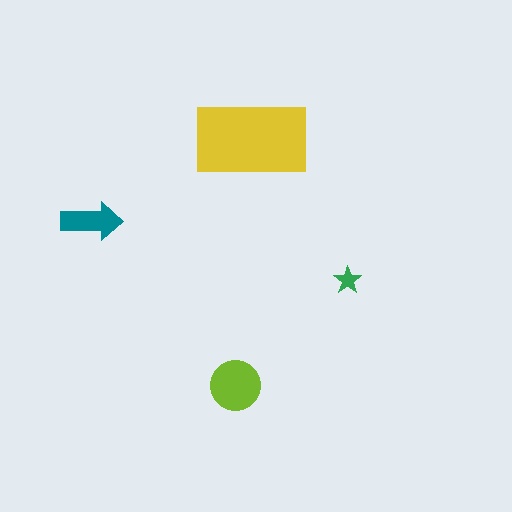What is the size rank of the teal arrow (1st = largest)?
3rd.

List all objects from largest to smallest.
The yellow rectangle, the lime circle, the teal arrow, the green star.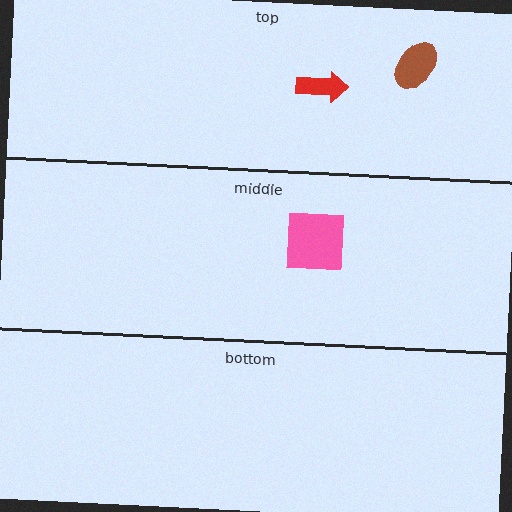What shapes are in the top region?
The brown ellipse, the red arrow.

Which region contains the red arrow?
The top region.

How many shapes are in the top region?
2.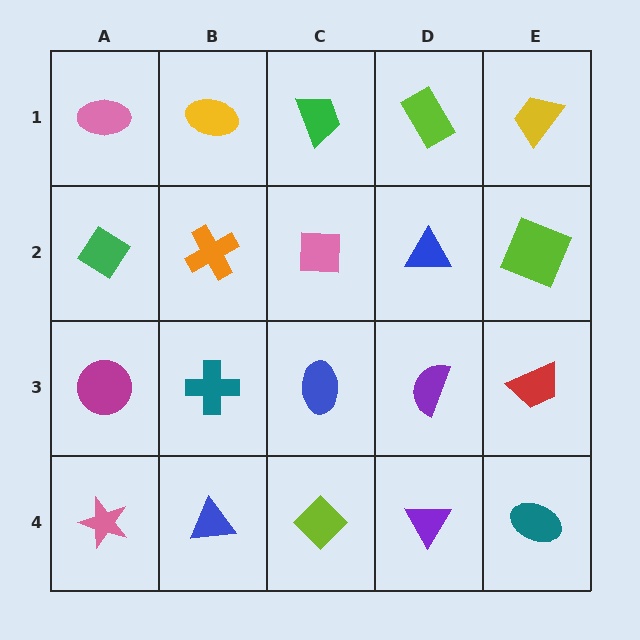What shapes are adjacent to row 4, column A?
A magenta circle (row 3, column A), a blue triangle (row 4, column B).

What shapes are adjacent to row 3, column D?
A blue triangle (row 2, column D), a purple triangle (row 4, column D), a blue ellipse (row 3, column C), a red trapezoid (row 3, column E).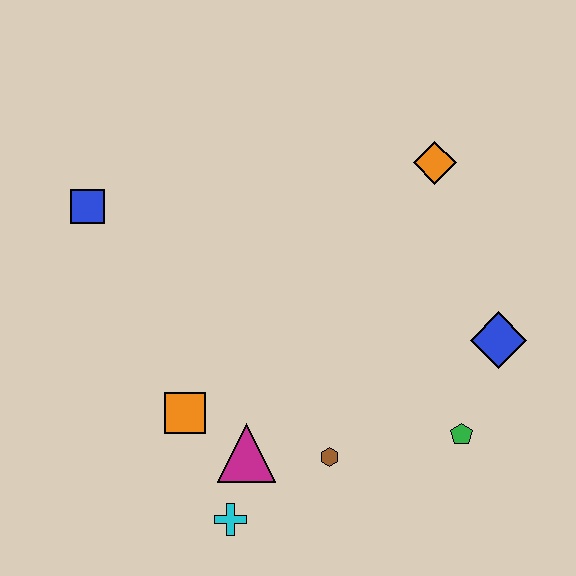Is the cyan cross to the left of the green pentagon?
Yes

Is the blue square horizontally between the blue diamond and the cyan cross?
No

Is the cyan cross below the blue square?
Yes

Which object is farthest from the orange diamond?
The cyan cross is farthest from the orange diamond.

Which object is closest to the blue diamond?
The green pentagon is closest to the blue diamond.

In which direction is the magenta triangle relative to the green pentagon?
The magenta triangle is to the left of the green pentagon.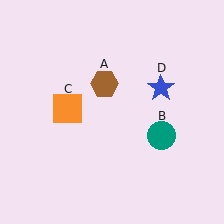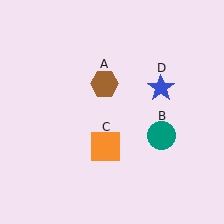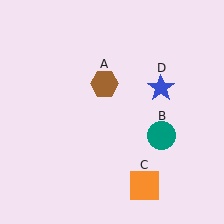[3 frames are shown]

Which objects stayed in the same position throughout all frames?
Brown hexagon (object A) and teal circle (object B) and blue star (object D) remained stationary.